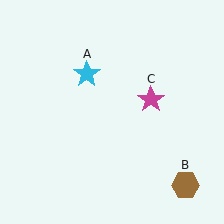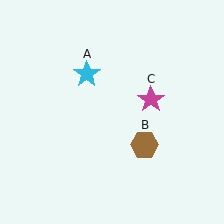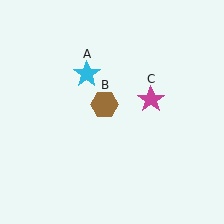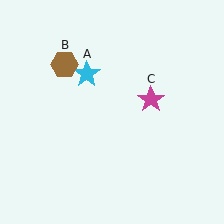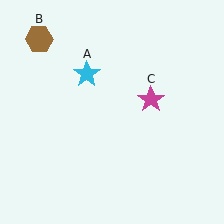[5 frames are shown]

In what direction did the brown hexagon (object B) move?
The brown hexagon (object B) moved up and to the left.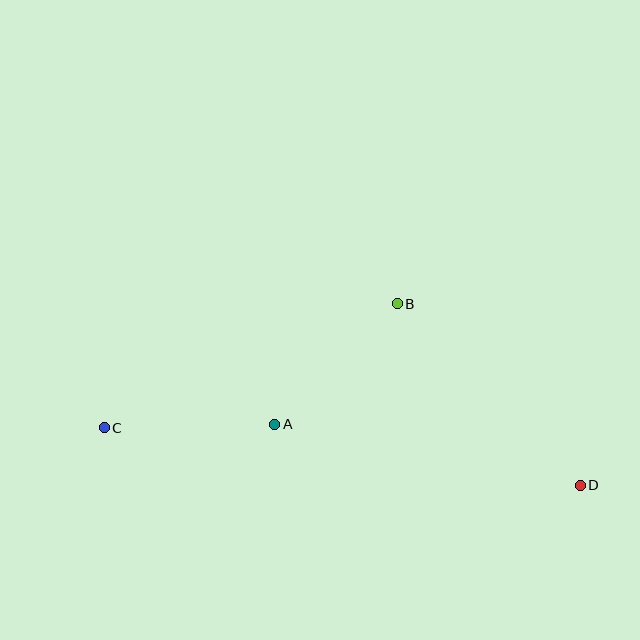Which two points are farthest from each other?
Points C and D are farthest from each other.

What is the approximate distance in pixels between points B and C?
The distance between B and C is approximately 318 pixels.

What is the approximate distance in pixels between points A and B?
The distance between A and B is approximately 172 pixels.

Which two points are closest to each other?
Points A and C are closest to each other.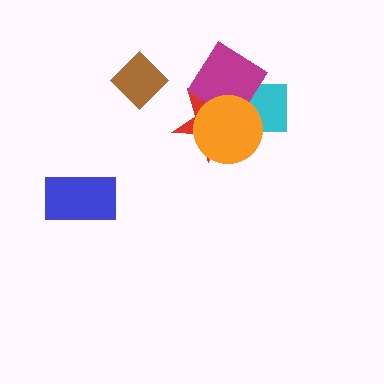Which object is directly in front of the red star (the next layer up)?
The magenta diamond is directly in front of the red star.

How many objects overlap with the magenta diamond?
3 objects overlap with the magenta diamond.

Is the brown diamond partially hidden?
No, no other shape covers it.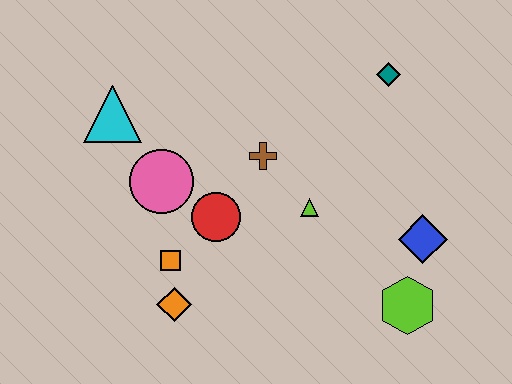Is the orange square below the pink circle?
Yes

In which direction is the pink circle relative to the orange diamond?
The pink circle is above the orange diamond.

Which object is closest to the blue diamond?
The lime hexagon is closest to the blue diamond.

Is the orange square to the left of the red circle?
Yes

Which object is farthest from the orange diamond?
The teal diamond is farthest from the orange diamond.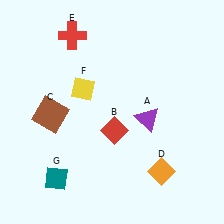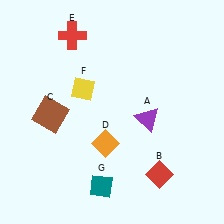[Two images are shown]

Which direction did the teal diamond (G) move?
The teal diamond (G) moved right.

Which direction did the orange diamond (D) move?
The orange diamond (D) moved left.